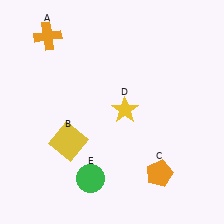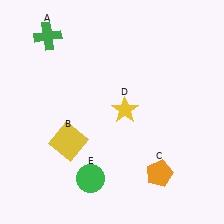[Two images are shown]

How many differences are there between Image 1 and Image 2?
There is 1 difference between the two images.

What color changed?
The cross (A) changed from orange in Image 1 to green in Image 2.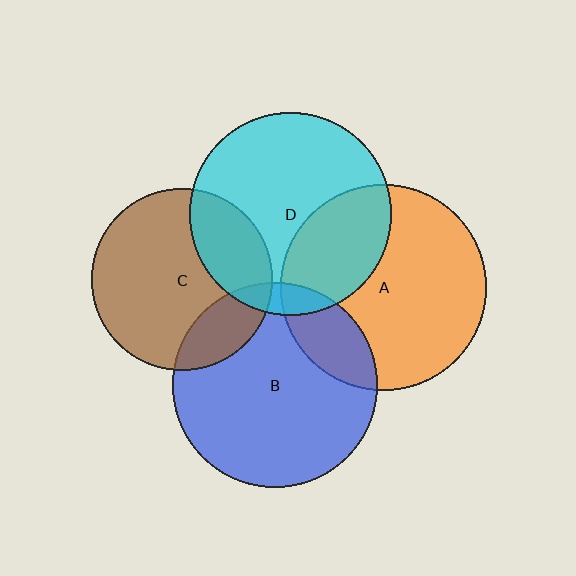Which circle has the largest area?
Circle A (orange).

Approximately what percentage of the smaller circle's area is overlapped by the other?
Approximately 20%.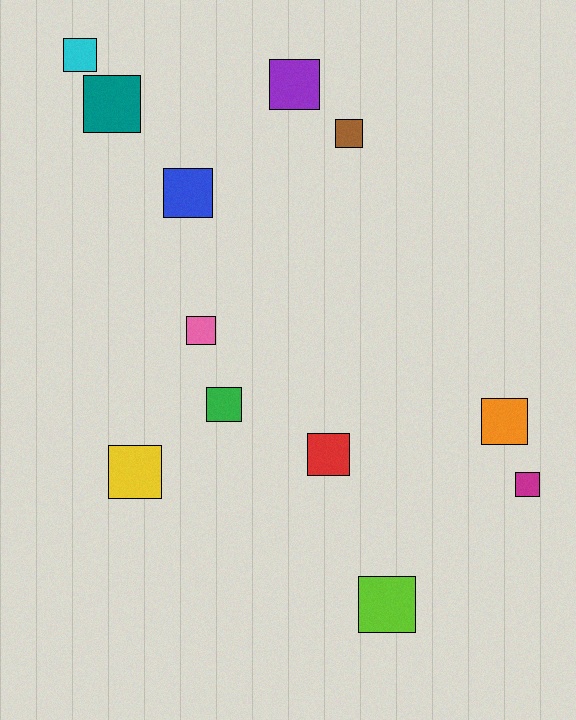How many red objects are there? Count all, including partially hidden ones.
There is 1 red object.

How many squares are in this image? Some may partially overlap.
There are 12 squares.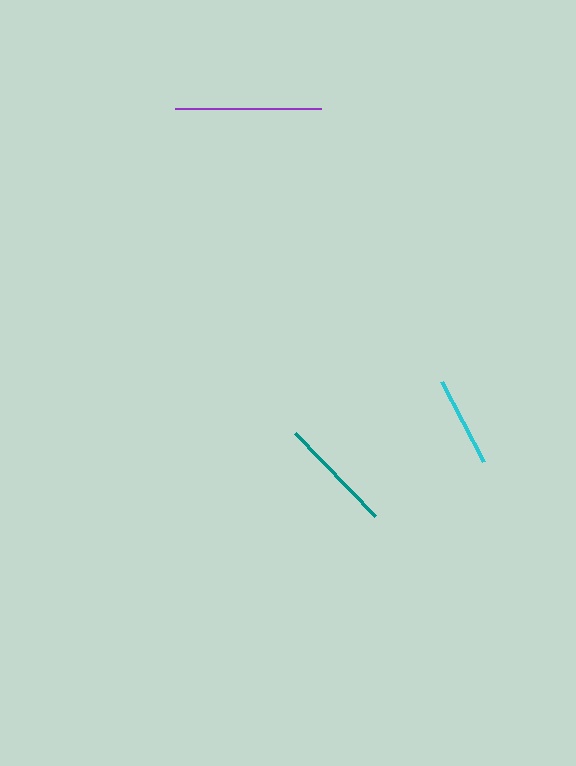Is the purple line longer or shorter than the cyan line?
The purple line is longer than the cyan line.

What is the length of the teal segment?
The teal segment is approximately 115 pixels long.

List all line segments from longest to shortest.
From longest to shortest: purple, teal, cyan.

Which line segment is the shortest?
The cyan line is the shortest at approximately 91 pixels.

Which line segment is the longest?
The purple line is the longest at approximately 146 pixels.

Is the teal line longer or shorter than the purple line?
The purple line is longer than the teal line.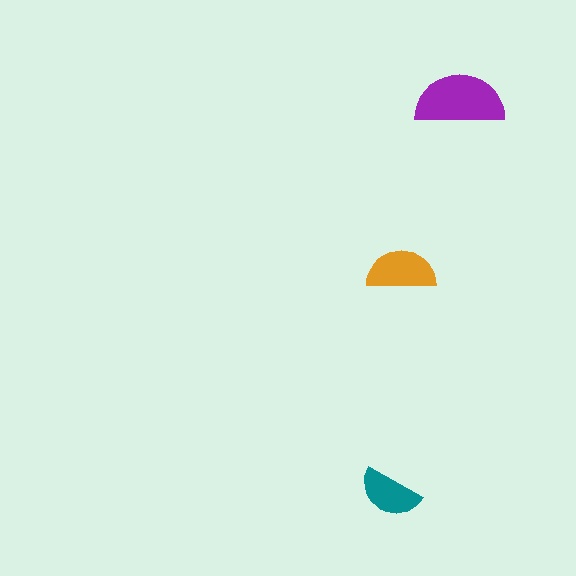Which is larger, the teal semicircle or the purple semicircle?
The purple one.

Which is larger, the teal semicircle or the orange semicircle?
The orange one.